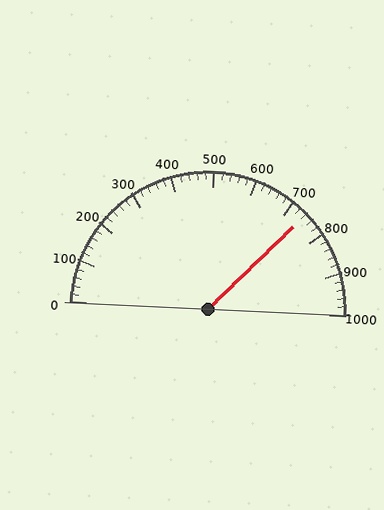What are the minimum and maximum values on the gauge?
The gauge ranges from 0 to 1000.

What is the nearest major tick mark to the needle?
The nearest major tick mark is 700.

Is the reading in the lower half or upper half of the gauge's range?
The reading is in the upper half of the range (0 to 1000).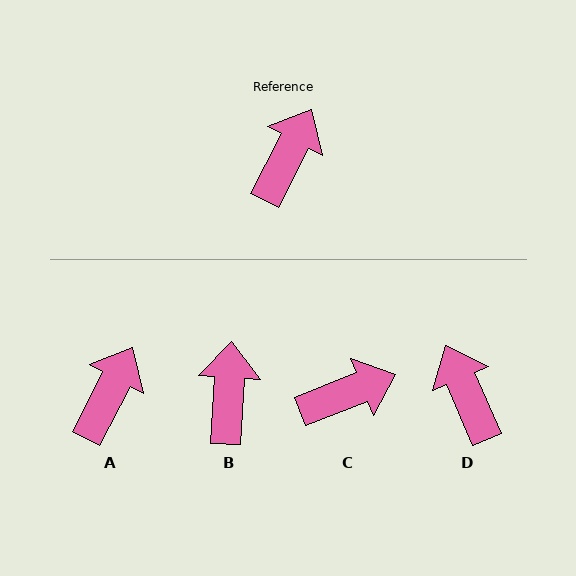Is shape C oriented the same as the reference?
No, it is off by about 41 degrees.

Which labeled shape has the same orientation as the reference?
A.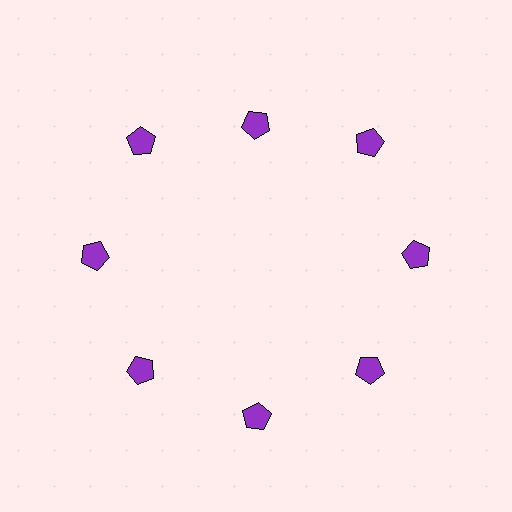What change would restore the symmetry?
The symmetry would be restored by moving it outward, back onto the ring so that all 8 pentagons sit at equal angles and equal distance from the center.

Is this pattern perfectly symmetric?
No. The 8 purple pentagons are arranged in a ring, but one element near the 12 o'clock position is pulled inward toward the center, breaking the 8-fold rotational symmetry.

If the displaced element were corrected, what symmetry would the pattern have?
It would have 8-fold rotational symmetry — the pattern would map onto itself every 45 degrees.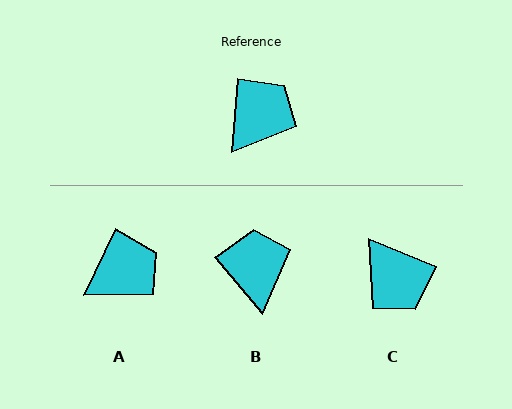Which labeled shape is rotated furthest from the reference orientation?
C, about 108 degrees away.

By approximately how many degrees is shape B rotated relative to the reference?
Approximately 45 degrees counter-clockwise.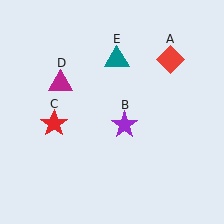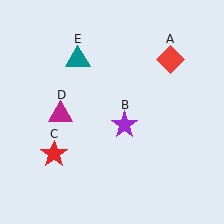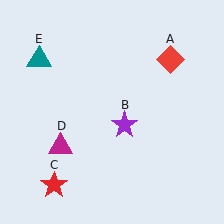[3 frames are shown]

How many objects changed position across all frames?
3 objects changed position: red star (object C), magenta triangle (object D), teal triangle (object E).